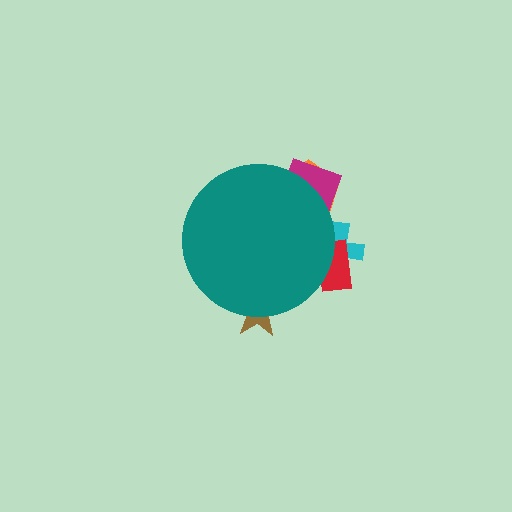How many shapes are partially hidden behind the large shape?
5 shapes are partially hidden.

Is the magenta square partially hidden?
Yes, the magenta square is partially hidden behind the teal circle.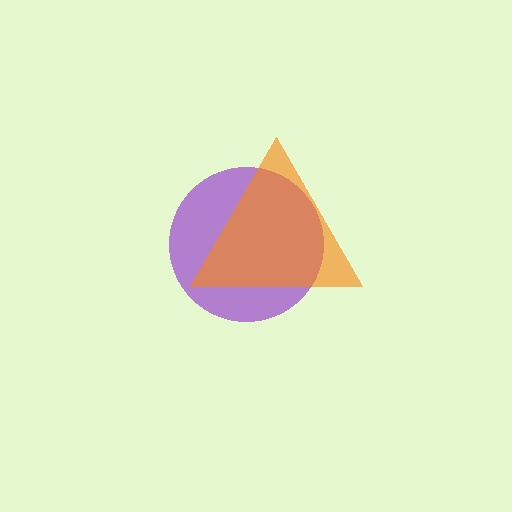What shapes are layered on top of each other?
The layered shapes are: a purple circle, an orange triangle.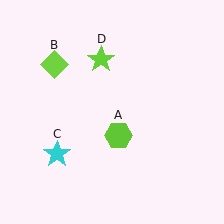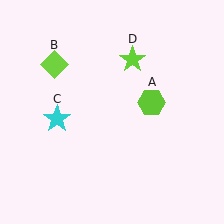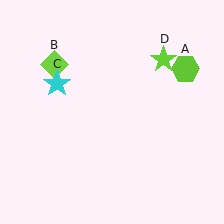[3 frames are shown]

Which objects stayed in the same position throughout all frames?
Lime diamond (object B) remained stationary.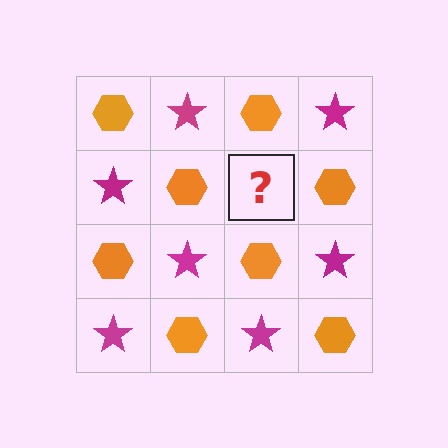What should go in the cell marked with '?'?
The missing cell should contain a magenta star.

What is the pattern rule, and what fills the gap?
The rule is that it alternates orange hexagon and magenta star in a checkerboard pattern. The gap should be filled with a magenta star.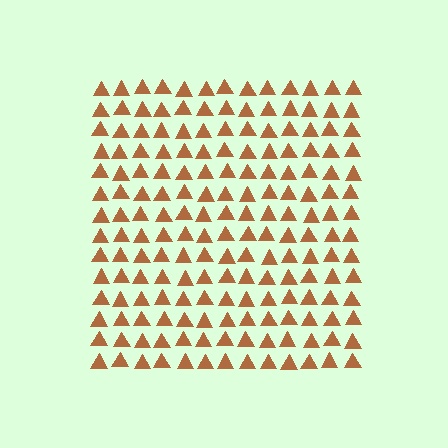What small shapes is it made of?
It is made of small triangles.